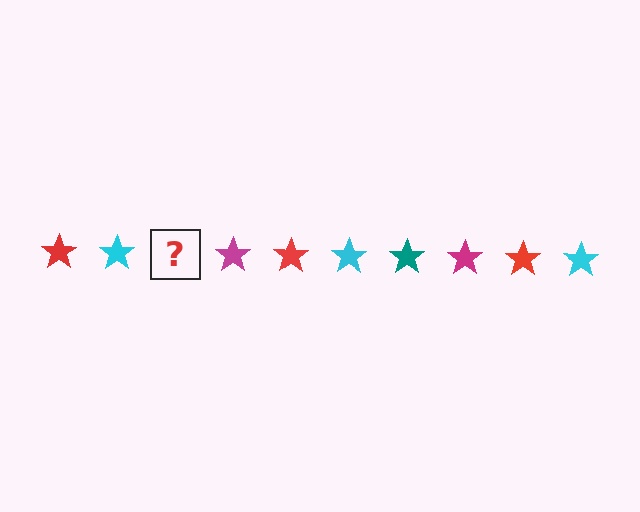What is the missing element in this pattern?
The missing element is a teal star.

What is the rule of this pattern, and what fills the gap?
The rule is that the pattern cycles through red, cyan, teal, magenta stars. The gap should be filled with a teal star.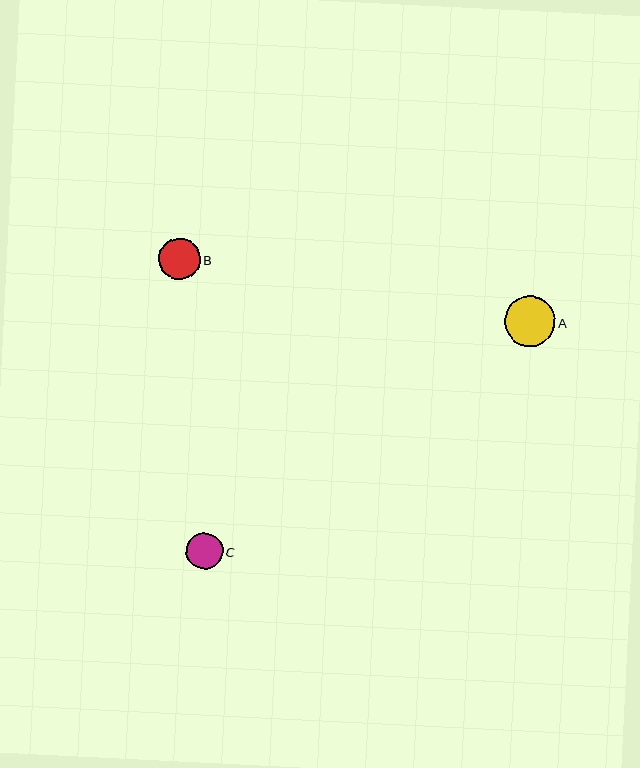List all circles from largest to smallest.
From largest to smallest: A, B, C.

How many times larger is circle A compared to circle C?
Circle A is approximately 1.4 times the size of circle C.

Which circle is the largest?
Circle A is the largest with a size of approximately 51 pixels.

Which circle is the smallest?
Circle C is the smallest with a size of approximately 36 pixels.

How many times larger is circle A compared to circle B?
Circle A is approximately 1.2 times the size of circle B.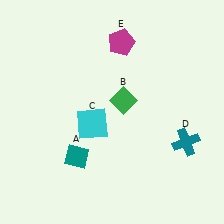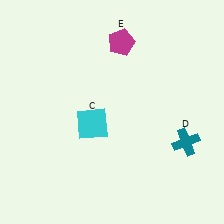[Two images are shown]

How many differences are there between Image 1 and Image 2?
There are 2 differences between the two images.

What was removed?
The green diamond (B), the teal diamond (A) were removed in Image 2.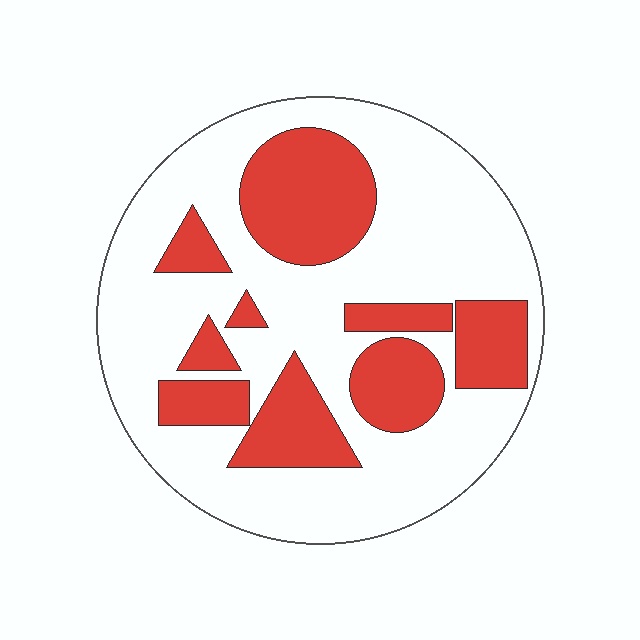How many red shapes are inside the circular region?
9.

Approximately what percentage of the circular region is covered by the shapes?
Approximately 30%.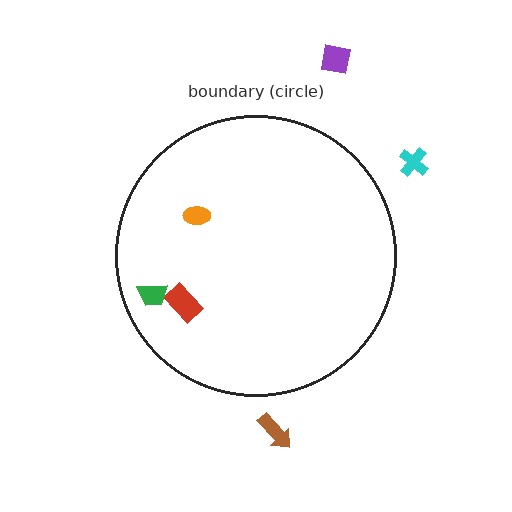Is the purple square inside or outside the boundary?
Outside.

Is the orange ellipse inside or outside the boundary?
Inside.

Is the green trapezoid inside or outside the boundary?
Inside.